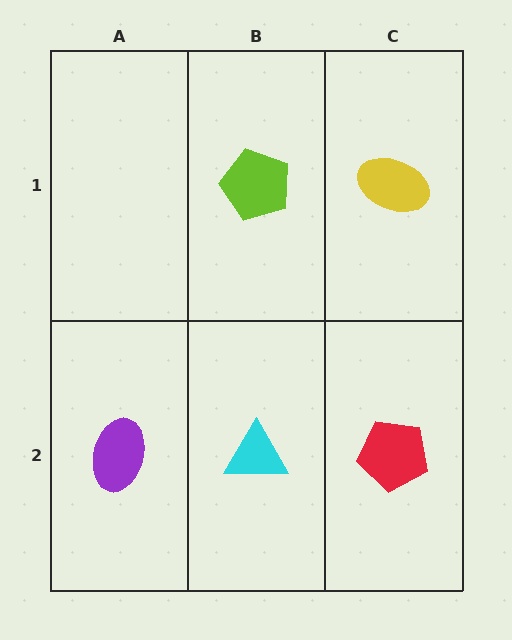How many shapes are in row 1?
2 shapes.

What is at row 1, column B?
A lime pentagon.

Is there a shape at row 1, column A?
No, that cell is empty.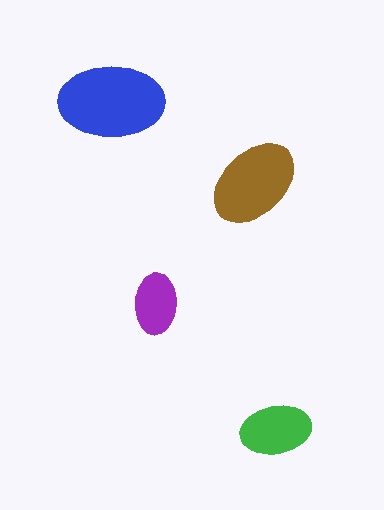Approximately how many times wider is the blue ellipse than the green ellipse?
About 1.5 times wider.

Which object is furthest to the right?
The green ellipse is rightmost.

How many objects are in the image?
There are 4 objects in the image.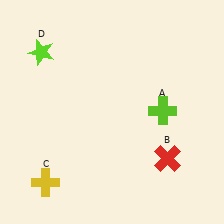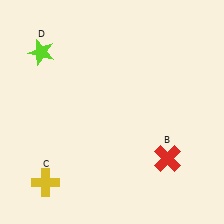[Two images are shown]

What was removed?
The lime cross (A) was removed in Image 2.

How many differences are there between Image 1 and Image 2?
There is 1 difference between the two images.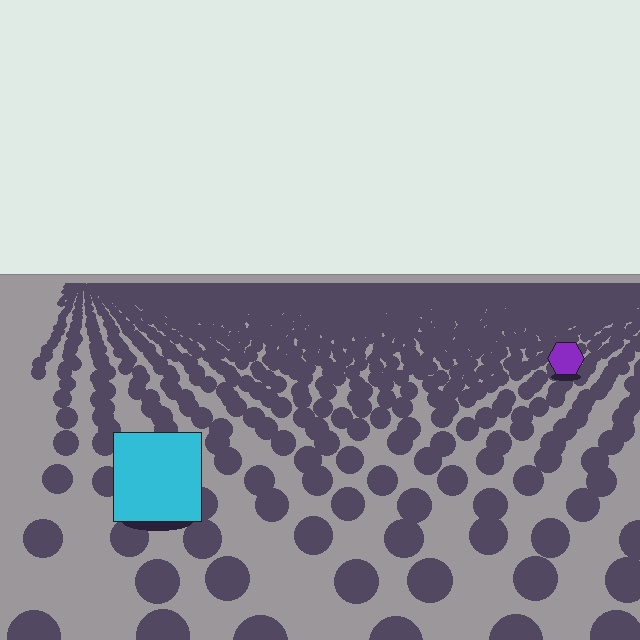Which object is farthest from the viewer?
The purple hexagon is farthest from the viewer. It appears smaller and the ground texture around it is denser.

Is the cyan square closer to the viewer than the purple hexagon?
Yes. The cyan square is closer — you can tell from the texture gradient: the ground texture is coarser near it.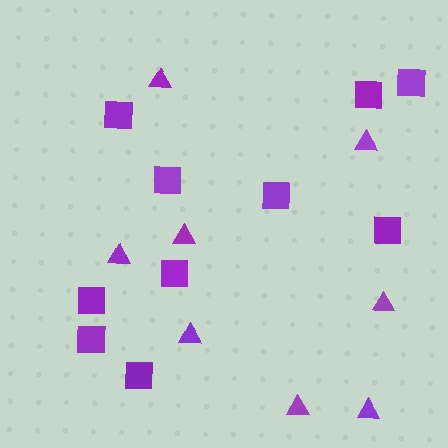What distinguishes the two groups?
There are 2 groups: one group of squares (10) and one group of triangles (8).